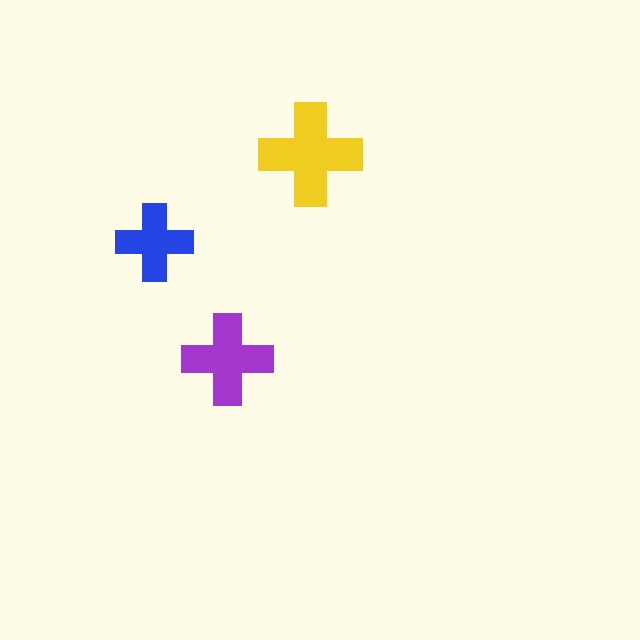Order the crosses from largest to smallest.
the yellow one, the purple one, the blue one.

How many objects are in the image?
There are 3 objects in the image.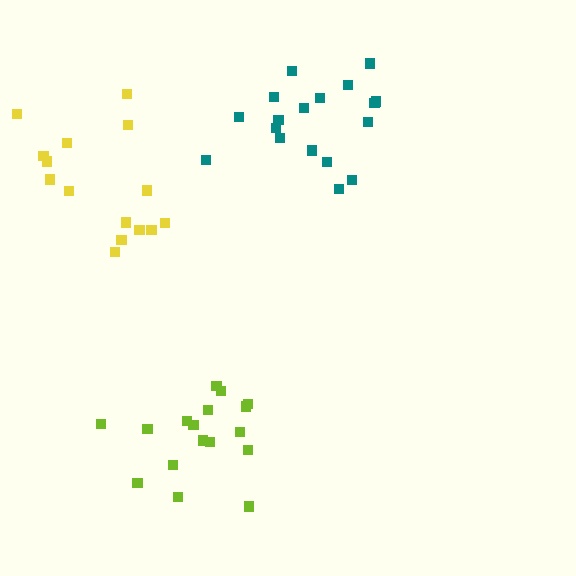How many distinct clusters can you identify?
There are 3 distinct clusters.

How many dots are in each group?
Group 1: 18 dots, Group 2: 17 dots, Group 3: 15 dots (50 total).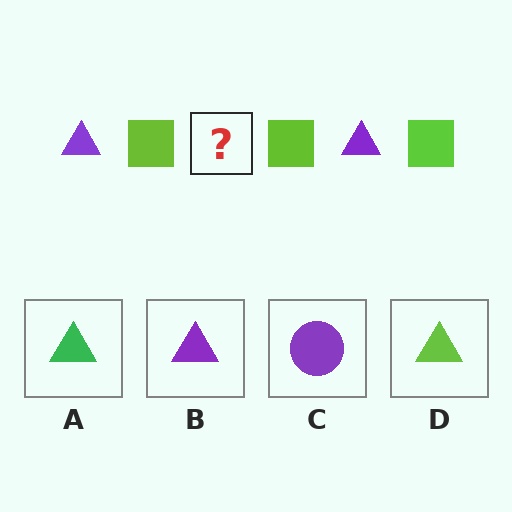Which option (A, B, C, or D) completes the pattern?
B.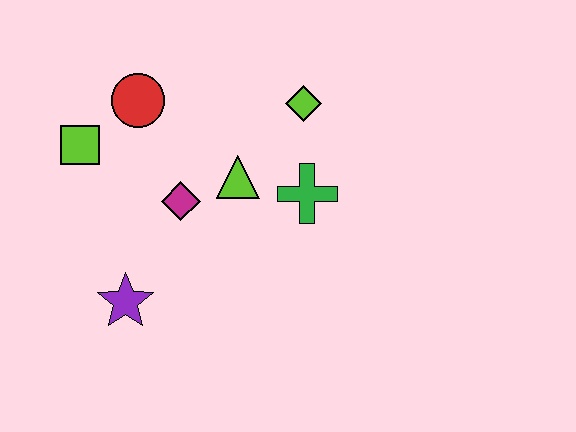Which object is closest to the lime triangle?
The magenta diamond is closest to the lime triangle.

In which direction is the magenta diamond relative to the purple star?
The magenta diamond is above the purple star.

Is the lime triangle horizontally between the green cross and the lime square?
Yes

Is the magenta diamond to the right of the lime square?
Yes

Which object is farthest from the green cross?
The lime square is farthest from the green cross.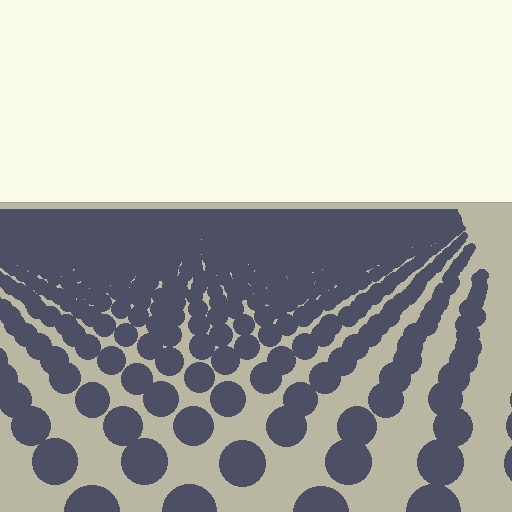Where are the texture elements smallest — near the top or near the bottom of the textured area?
Near the top.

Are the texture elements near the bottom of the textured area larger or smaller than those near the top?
Larger. Near the bottom, elements are closer to the viewer and appear at a bigger on-screen size.